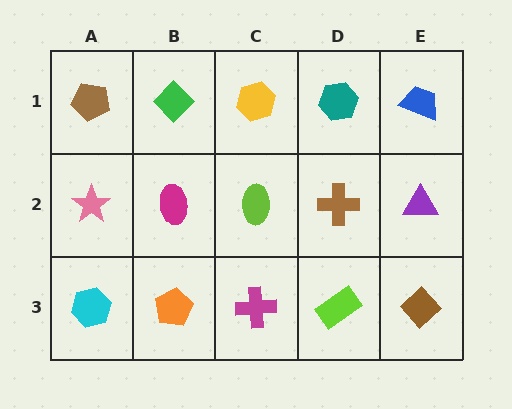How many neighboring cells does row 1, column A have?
2.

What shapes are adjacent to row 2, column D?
A teal hexagon (row 1, column D), a lime rectangle (row 3, column D), a lime ellipse (row 2, column C), a purple triangle (row 2, column E).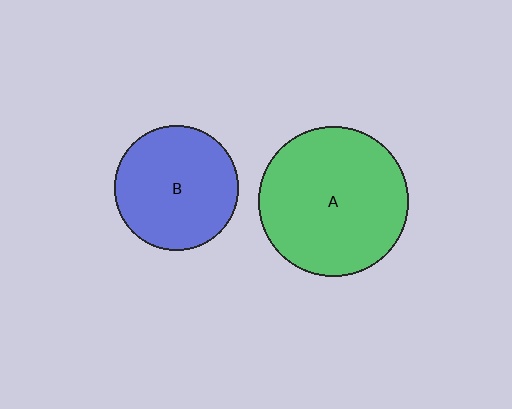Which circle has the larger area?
Circle A (green).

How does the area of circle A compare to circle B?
Approximately 1.5 times.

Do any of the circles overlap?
No, none of the circles overlap.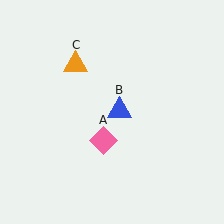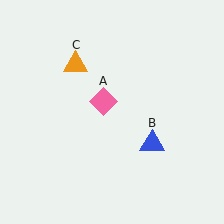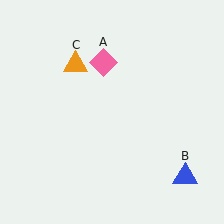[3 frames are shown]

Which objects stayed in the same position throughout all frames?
Orange triangle (object C) remained stationary.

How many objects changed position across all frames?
2 objects changed position: pink diamond (object A), blue triangle (object B).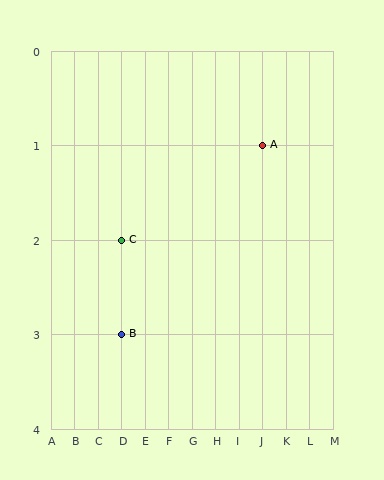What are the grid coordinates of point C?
Point C is at grid coordinates (D, 2).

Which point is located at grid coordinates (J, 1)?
Point A is at (J, 1).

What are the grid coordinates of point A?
Point A is at grid coordinates (J, 1).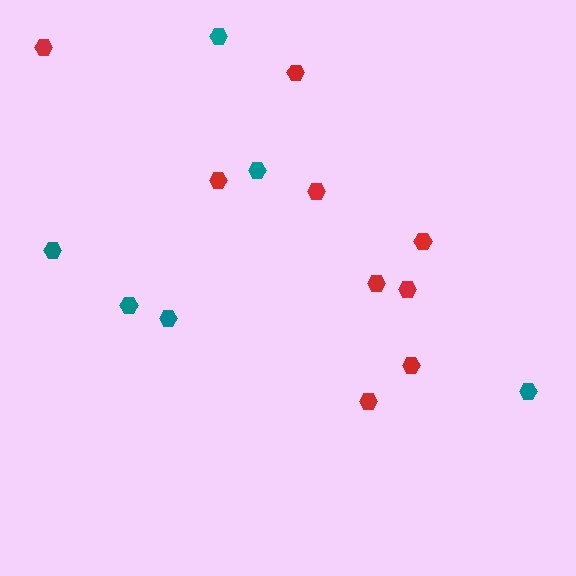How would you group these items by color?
There are 2 groups: one group of red hexagons (9) and one group of teal hexagons (6).